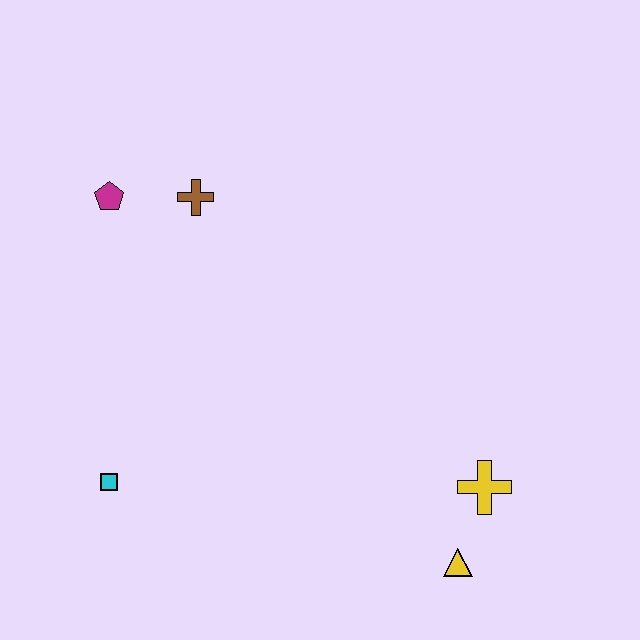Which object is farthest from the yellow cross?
The magenta pentagon is farthest from the yellow cross.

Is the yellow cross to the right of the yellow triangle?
Yes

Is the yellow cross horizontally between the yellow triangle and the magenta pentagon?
No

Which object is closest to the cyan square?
The magenta pentagon is closest to the cyan square.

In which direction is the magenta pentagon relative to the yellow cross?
The magenta pentagon is to the left of the yellow cross.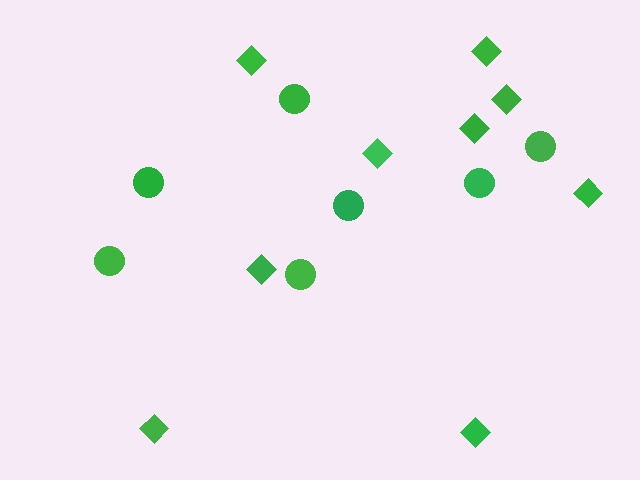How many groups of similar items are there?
There are 2 groups: one group of diamonds (9) and one group of circles (7).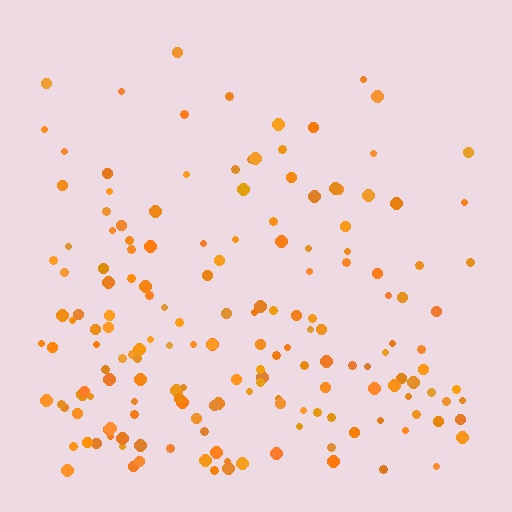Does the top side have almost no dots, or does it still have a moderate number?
Still a moderate number, just noticeably fewer than the bottom.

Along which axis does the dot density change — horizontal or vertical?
Vertical.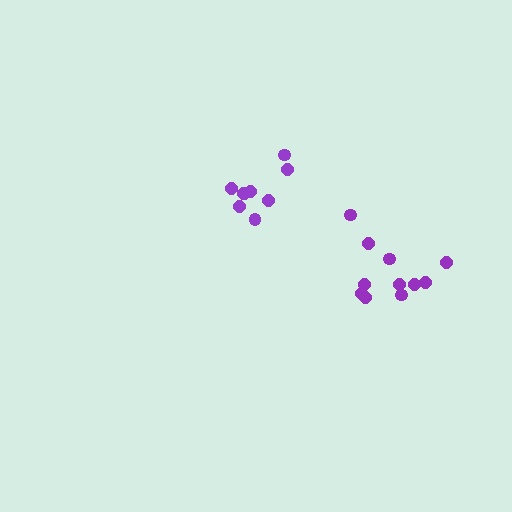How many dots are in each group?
Group 1: 11 dots, Group 2: 9 dots (20 total).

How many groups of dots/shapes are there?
There are 2 groups.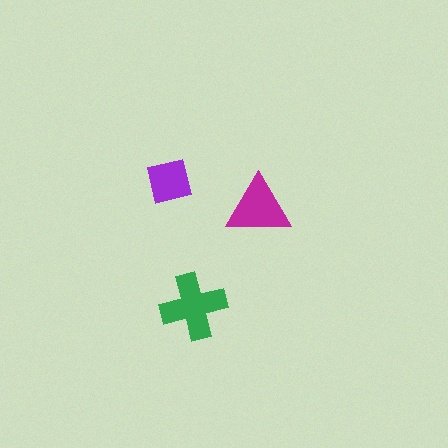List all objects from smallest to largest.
The purple square, the magenta triangle, the green cross.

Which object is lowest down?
The green cross is bottommost.